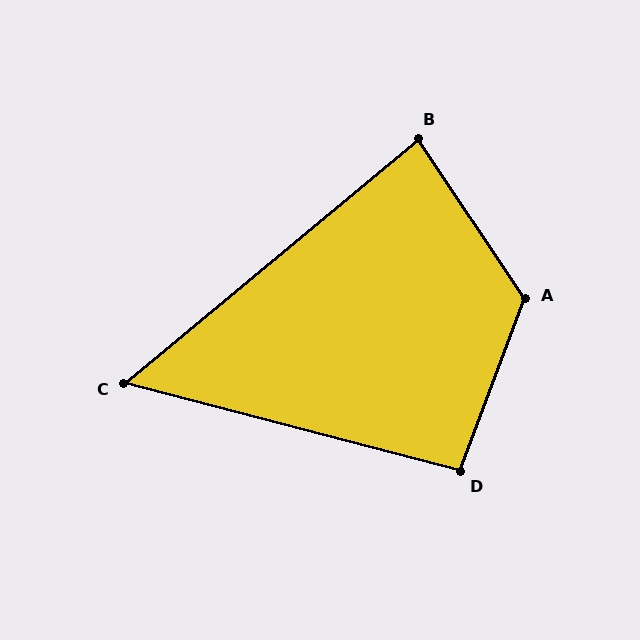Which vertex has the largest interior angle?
A, at approximately 126 degrees.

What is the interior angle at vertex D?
Approximately 96 degrees (obtuse).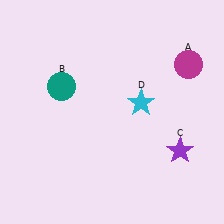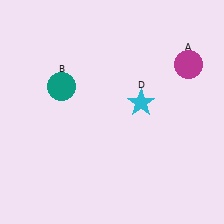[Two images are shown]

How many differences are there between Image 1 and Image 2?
There is 1 difference between the two images.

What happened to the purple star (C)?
The purple star (C) was removed in Image 2. It was in the bottom-right area of Image 1.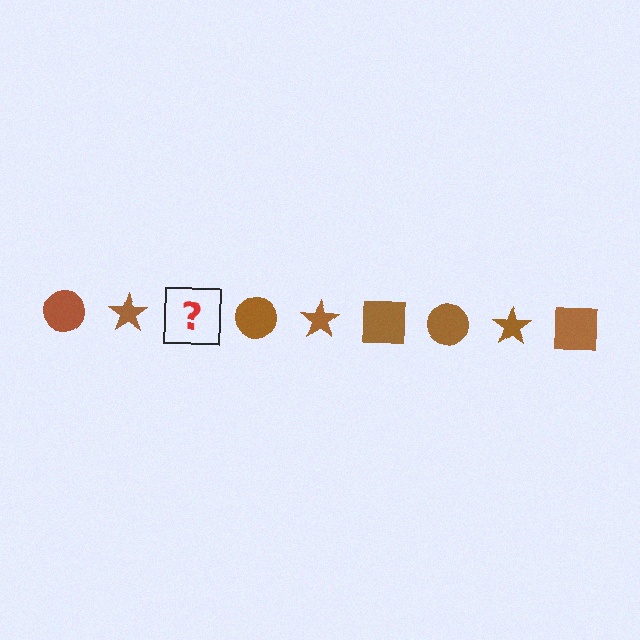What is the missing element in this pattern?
The missing element is a brown square.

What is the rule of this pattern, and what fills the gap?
The rule is that the pattern cycles through circle, star, square shapes in brown. The gap should be filled with a brown square.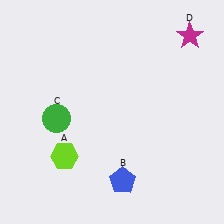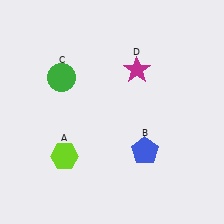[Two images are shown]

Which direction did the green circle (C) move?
The green circle (C) moved up.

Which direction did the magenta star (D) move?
The magenta star (D) moved left.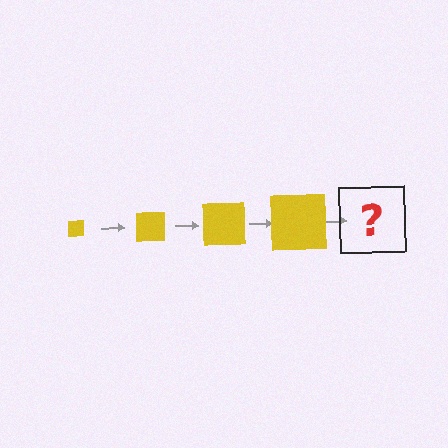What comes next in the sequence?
The next element should be a yellow square, larger than the previous one.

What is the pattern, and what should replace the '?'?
The pattern is that the square gets progressively larger each step. The '?' should be a yellow square, larger than the previous one.